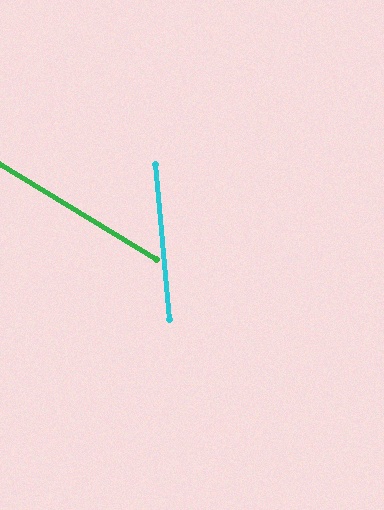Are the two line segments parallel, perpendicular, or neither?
Neither parallel nor perpendicular — they differ by about 53°.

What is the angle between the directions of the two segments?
Approximately 53 degrees.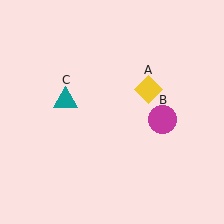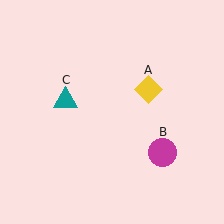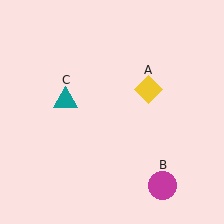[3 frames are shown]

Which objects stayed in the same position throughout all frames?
Yellow diamond (object A) and teal triangle (object C) remained stationary.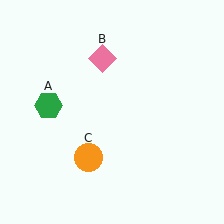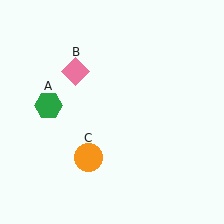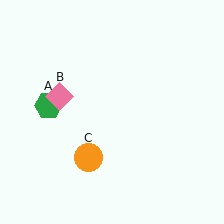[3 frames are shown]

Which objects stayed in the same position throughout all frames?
Green hexagon (object A) and orange circle (object C) remained stationary.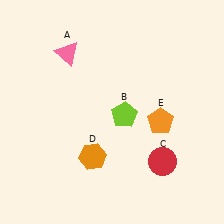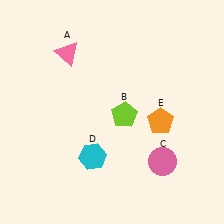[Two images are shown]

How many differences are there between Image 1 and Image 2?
There are 2 differences between the two images.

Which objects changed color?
C changed from red to pink. D changed from orange to cyan.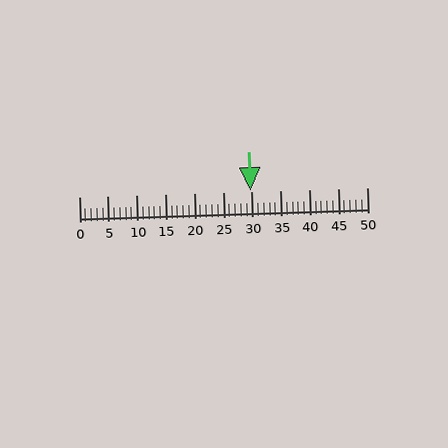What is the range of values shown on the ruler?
The ruler shows values from 0 to 50.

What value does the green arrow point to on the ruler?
The green arrow points to approximately 30.